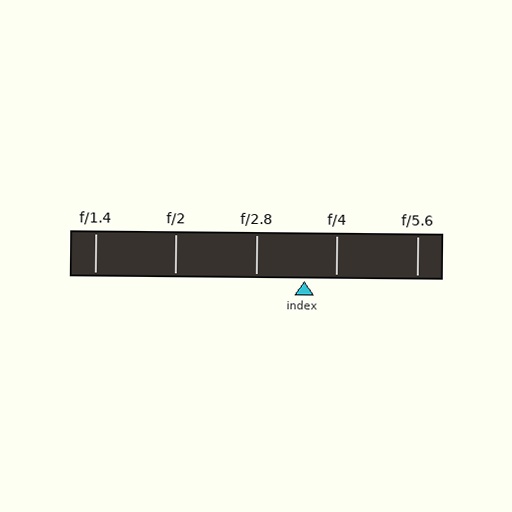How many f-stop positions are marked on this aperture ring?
There are 5 f-stop positions marked.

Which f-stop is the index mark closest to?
The index mark is closest to f/4.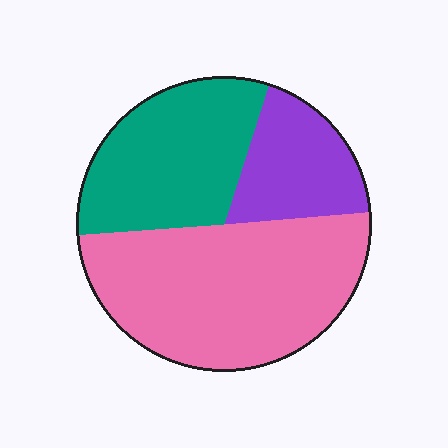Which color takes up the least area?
Purple, at roughly 20%.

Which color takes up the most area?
Pink, at roughly 50%.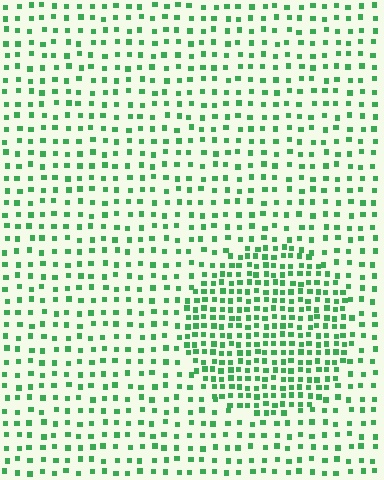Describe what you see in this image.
The image contains small green elements arranged at two different densities. A circle-shaped region is visible where the elements are more densely packed than the surrounding area.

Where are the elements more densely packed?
The elements are more densely packed inside the circle boundary.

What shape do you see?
I see a circle.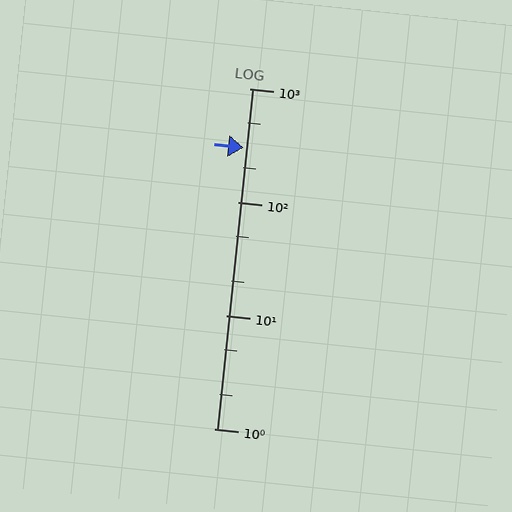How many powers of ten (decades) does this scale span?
The scale spans 3 decades, from 1 to 1000.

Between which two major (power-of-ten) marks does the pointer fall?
The pointer is between 100 and 1000.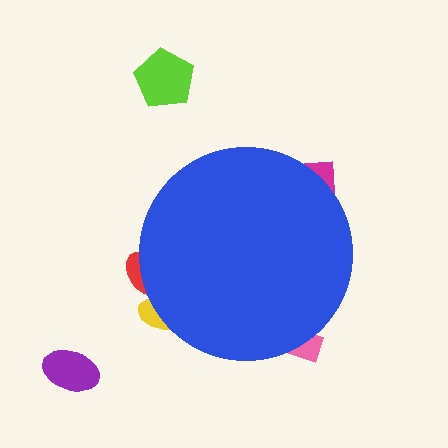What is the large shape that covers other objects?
A blue circle.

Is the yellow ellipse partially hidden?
Yes, the yellow ellipse is partially hidden behind the blue circle.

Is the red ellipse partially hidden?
Yes, the red ellipse is partially hidden behind the blue circle.